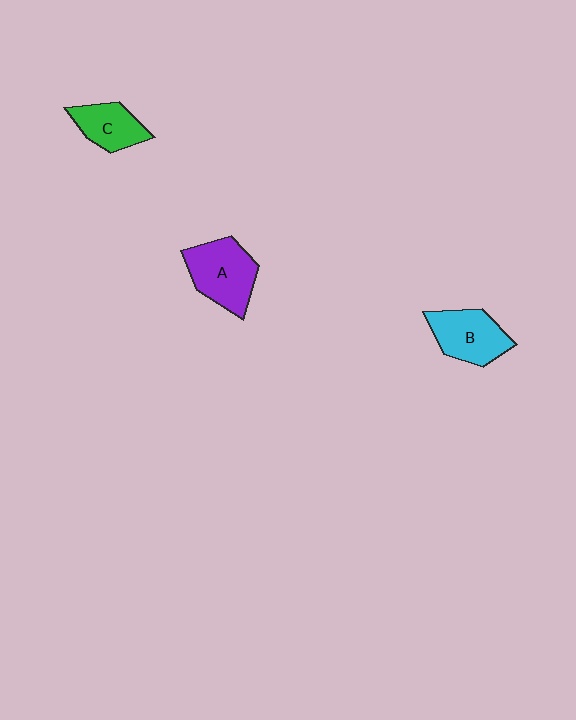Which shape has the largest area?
Shape A (purple).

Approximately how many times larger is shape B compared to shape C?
Approximately 1.3 times.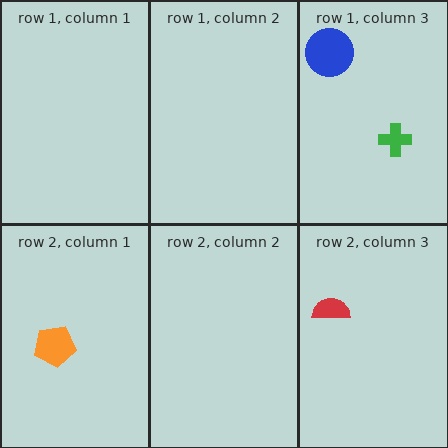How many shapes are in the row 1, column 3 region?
2.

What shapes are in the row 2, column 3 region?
The red semicircle.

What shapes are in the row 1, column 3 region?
The green cross, the blue circle.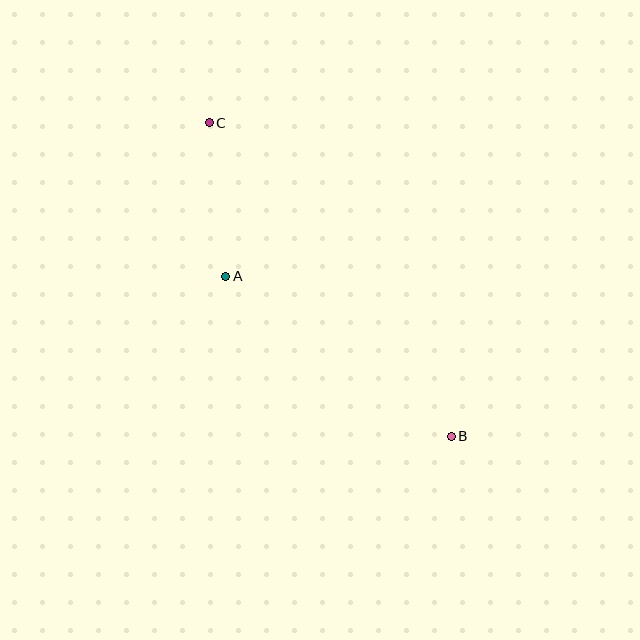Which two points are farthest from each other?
Points B and C are farthest from each other.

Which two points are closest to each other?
Points A and C are closest to each other.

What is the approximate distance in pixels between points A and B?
The distance between A and B is approximately 276 pixels.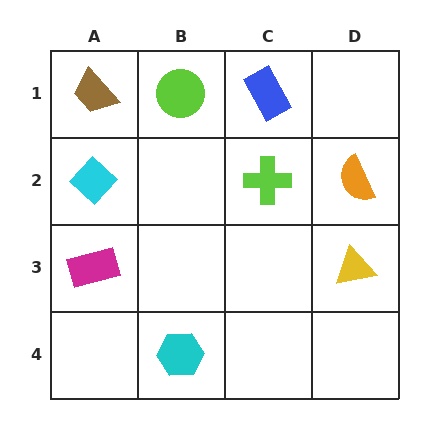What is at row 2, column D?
An orange semicircle.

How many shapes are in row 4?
1 shape.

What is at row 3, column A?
A magenta rectangle.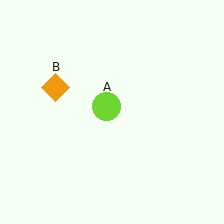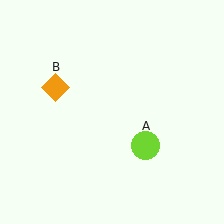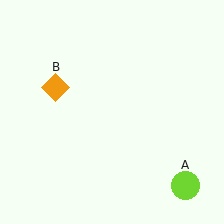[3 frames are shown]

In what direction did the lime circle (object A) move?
The lime circle (object A) moved down and to the right.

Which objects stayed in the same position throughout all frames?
Orange diamond (object B) remained stationary.